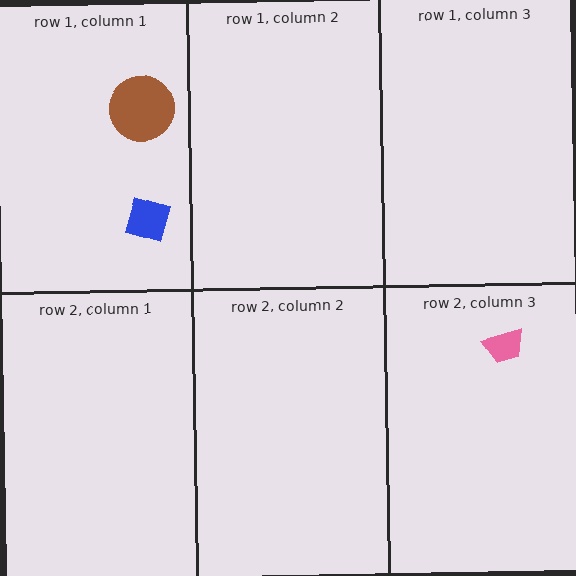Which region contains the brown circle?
The row 1, column 1 region.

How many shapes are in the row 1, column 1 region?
2.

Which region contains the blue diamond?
The row 1, column 1 region.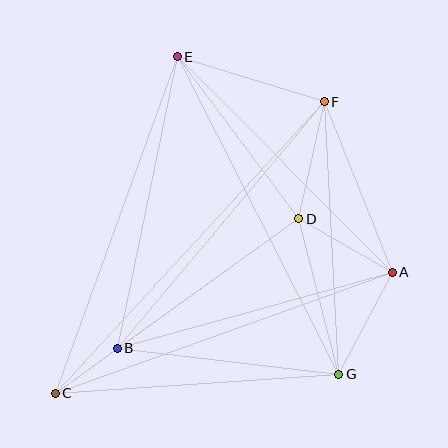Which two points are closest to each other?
Points B and C are closest to each other.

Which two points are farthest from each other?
Points C and F are farthest from each other.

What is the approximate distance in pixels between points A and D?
The distance between A and D is approximately 108 pixels.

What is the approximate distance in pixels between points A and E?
The distance between A and E is approximately 304 pixels.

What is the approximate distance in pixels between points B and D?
The distance between B and D is approximately 223 pixels.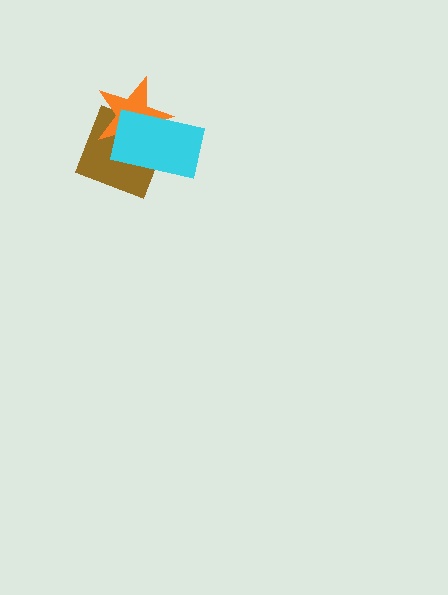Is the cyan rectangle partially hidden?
No, no other shape covers it.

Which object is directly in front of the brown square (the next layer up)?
The orange star is directly in front of the brown square.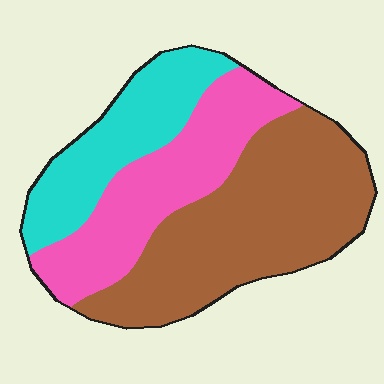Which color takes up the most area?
Brown, at roughly 45%.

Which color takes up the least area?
Cyan, at roughly 25%.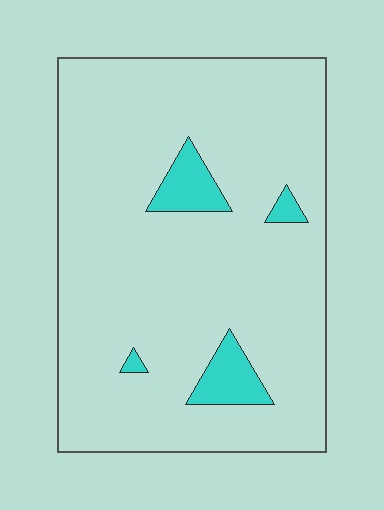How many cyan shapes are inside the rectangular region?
4.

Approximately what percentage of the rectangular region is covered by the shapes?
Approximately 10%.